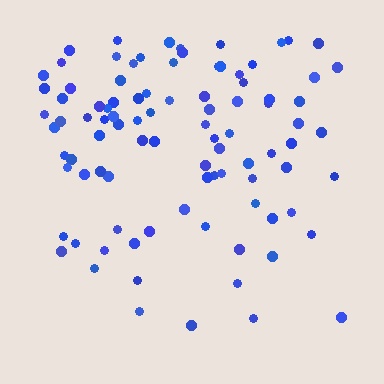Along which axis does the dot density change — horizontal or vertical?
Vertical.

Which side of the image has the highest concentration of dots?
The top.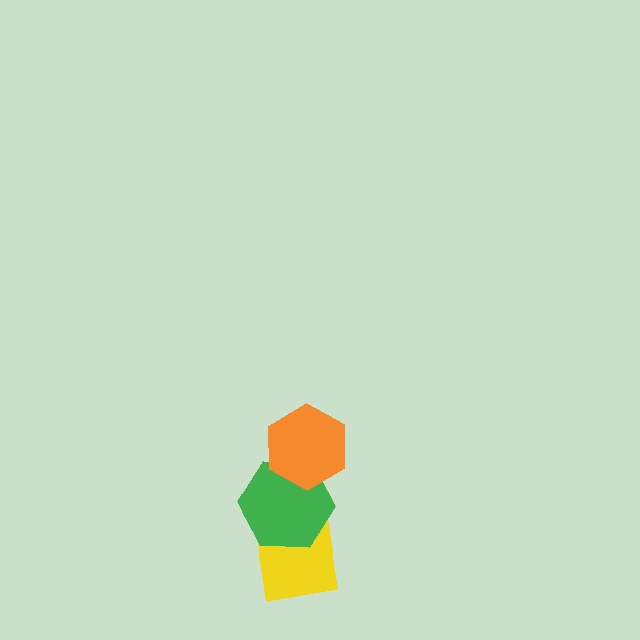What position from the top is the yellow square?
The yellow square is 3rd from the top.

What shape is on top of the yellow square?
The green hexagon is on top of the yellow square.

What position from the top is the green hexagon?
The green hexagon is 2nd from the top.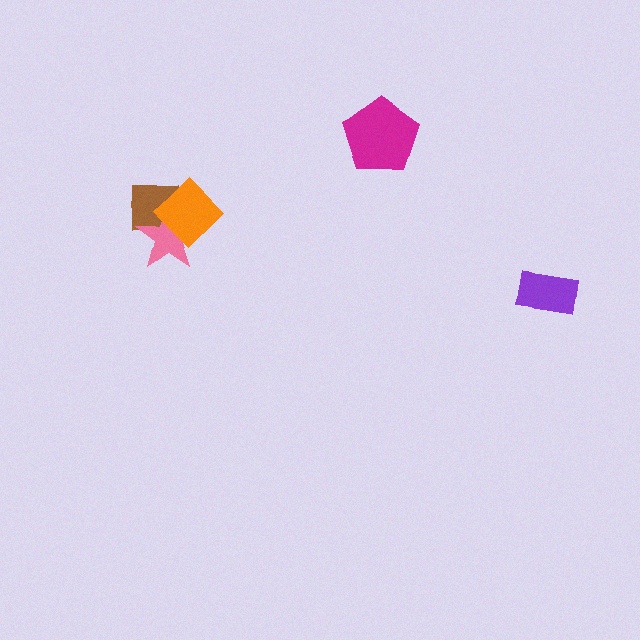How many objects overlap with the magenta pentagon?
0 objects overlap with the magenta pentagon.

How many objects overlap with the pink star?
2 objects overlap with the pink star.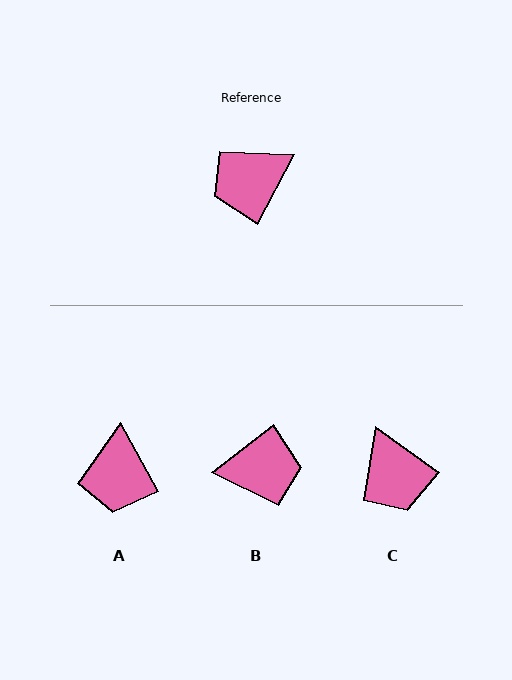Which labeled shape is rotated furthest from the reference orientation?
B, about 156 degrees away.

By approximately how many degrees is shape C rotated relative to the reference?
Approximately 83 degrees counter-clockwise.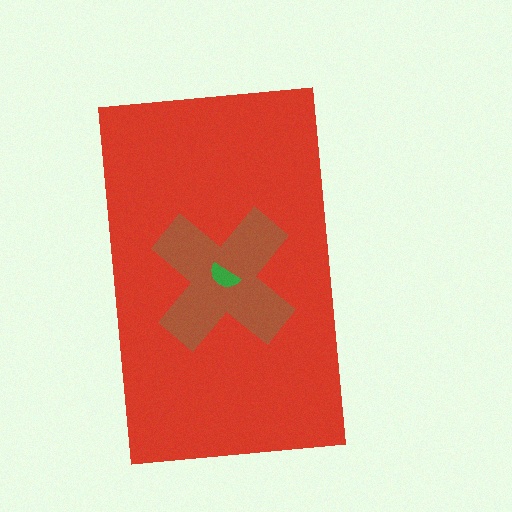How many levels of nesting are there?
3.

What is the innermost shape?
The green semicircle.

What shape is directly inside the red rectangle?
The brown cross.